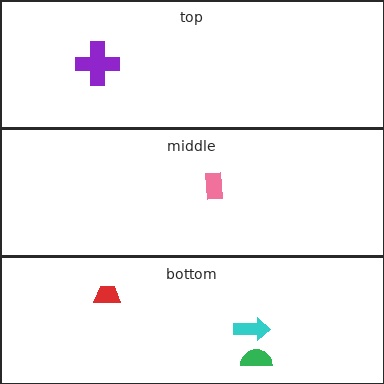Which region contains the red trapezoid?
The bottom region.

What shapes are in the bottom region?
The cyan arrow, the green semicircle, the red trapezoid.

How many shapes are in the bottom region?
3.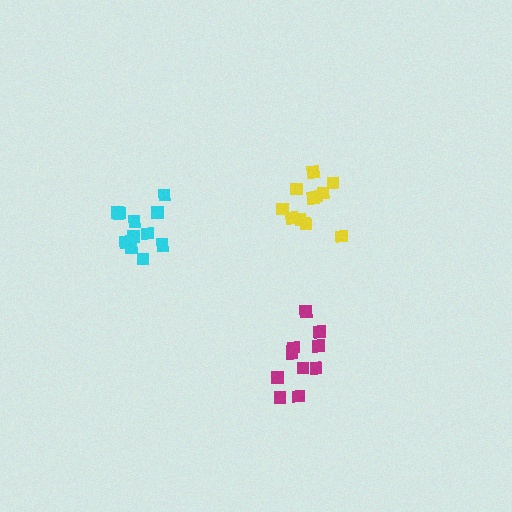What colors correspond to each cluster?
The clusters are colored: magenta, cyan, yellow.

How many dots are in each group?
Group 1: 11 dots, Group 2: 12 dots, Group 3: 11 dots (34 total).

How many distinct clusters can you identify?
There are 3 distinct clusters.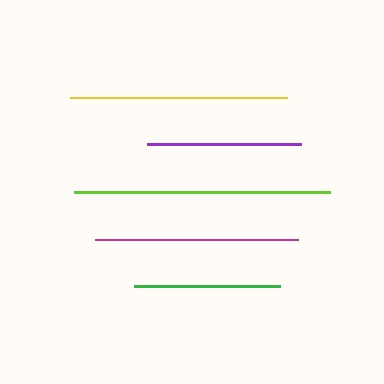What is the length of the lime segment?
The lime segment is approximately 256 pixels long.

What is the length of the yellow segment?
The yellow segment is approximately 217 pixels long.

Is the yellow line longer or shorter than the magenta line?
The yellow line is longer than the magenta line.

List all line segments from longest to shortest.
From longest to shortest: lime, yellow, magenta, purple, green.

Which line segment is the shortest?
The green line is the shortest at approximately 146 pixels.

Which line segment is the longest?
The lime line is the longest at approximately 256 pixels.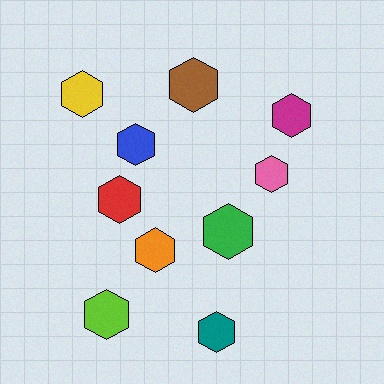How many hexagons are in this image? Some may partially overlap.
There are 10 hexagons.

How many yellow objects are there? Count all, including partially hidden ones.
There is 1 yellow object.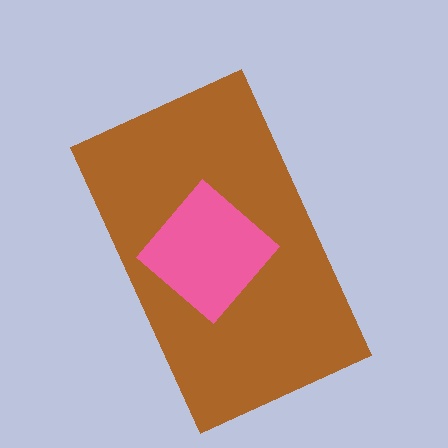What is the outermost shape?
The brown rectangle.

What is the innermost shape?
The pink diamond.